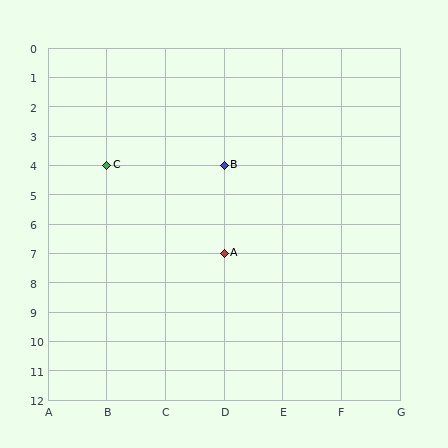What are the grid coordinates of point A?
Point A is at grid coordinates (D, 7).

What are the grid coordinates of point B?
Point B is at grid coordinates (D, 4).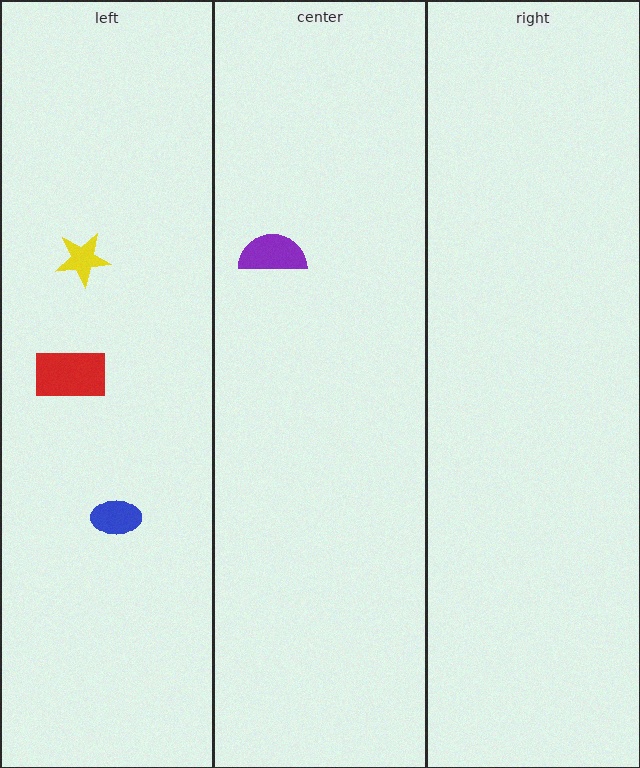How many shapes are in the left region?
3.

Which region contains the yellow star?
The left region.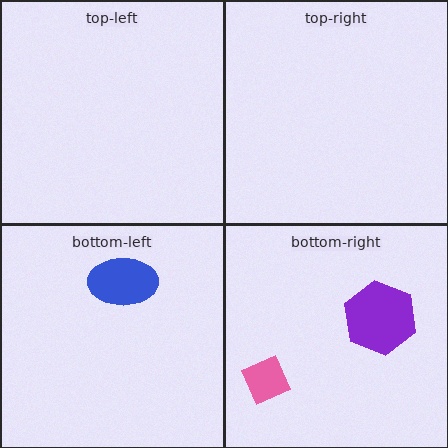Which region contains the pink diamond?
The bottom-right region.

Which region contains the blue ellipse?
The bottom-left region.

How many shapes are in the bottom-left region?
1.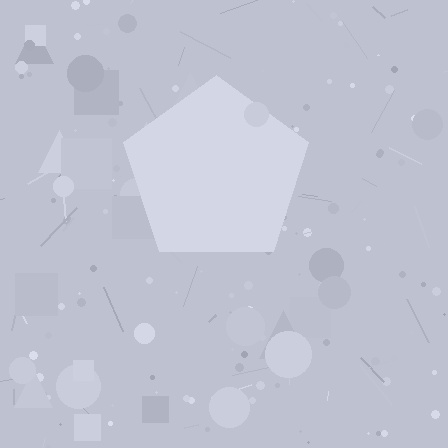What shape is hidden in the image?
A pentagon is hidden in the image.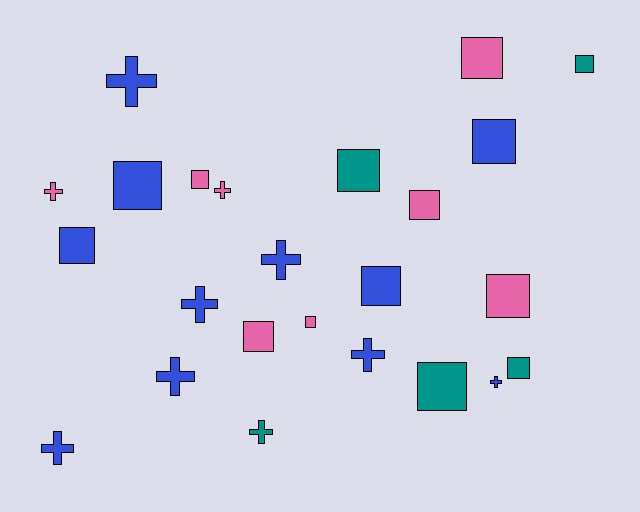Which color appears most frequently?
Blue, with 11 objects.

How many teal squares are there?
There are 4 teal squares.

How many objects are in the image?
There are 24 objects.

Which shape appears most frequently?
Square, with 14 objects.